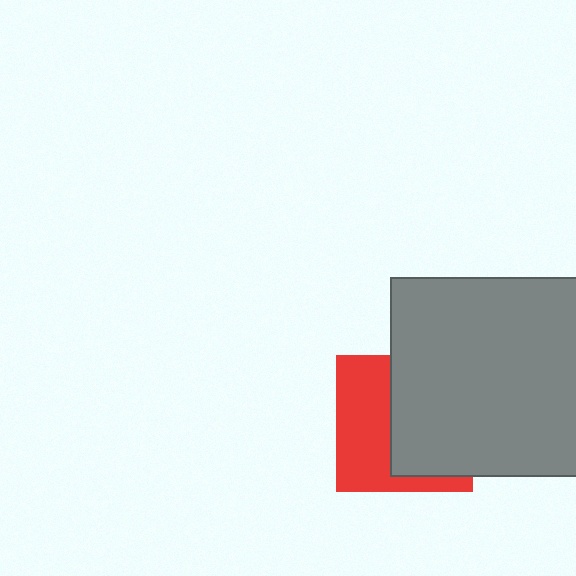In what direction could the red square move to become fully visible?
The red square could move left. That would shift it out from behind the gray rectangle entirely.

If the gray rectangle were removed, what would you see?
You would see the complete red square.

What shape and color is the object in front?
The object in front is a gray rectangle.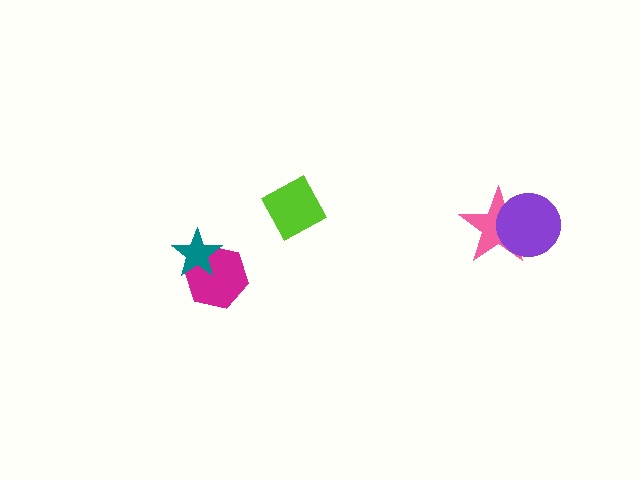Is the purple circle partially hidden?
No, no other shape covers it.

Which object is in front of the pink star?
The purple circle is in front of the pink star.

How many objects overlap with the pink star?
1 object overlaps with the pink star.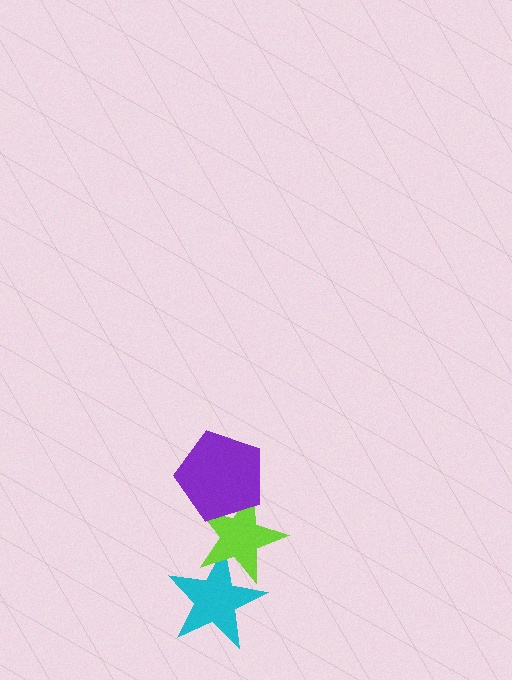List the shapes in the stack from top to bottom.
From top to bottom: the purple pentagon, the lime star, the cyan star.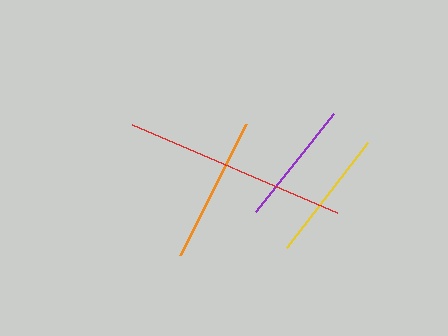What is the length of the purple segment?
The purple segment is approximately 125 pixels long.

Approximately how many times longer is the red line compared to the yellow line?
The red line is approximately 1.7 times the length of the yellow line.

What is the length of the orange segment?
The orange segment is approximately 147 pixels long.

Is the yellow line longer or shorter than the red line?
The red line is longer than the yellow line.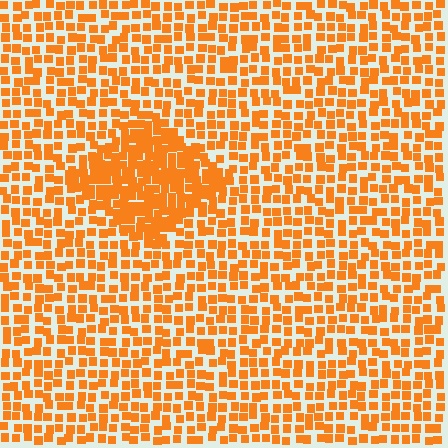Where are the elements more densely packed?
The elements are more densely packed inside the diamond boundary.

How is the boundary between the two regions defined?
The boundary is defined by a change in element density (approximately 1.8x ratio). All elements are the same color, size, and shape.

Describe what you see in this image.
The image contains small orange elements arranged at two different densities. A diamond-shaped region is visible where the elements are more densely packed than the surrounding area.